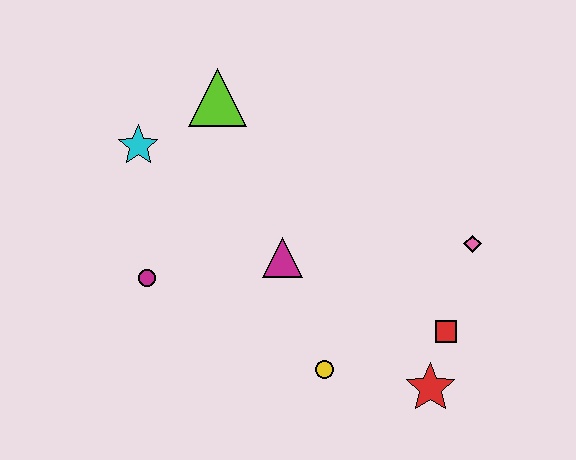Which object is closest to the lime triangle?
The cyan star is closest to the lime triangle.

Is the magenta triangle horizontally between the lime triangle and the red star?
Yes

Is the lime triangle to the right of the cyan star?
Yes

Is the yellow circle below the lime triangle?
Yes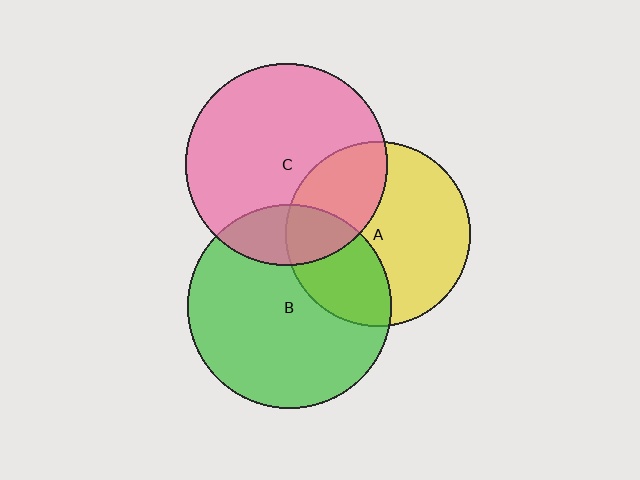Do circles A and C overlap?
Yes.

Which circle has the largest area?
Circle B (green).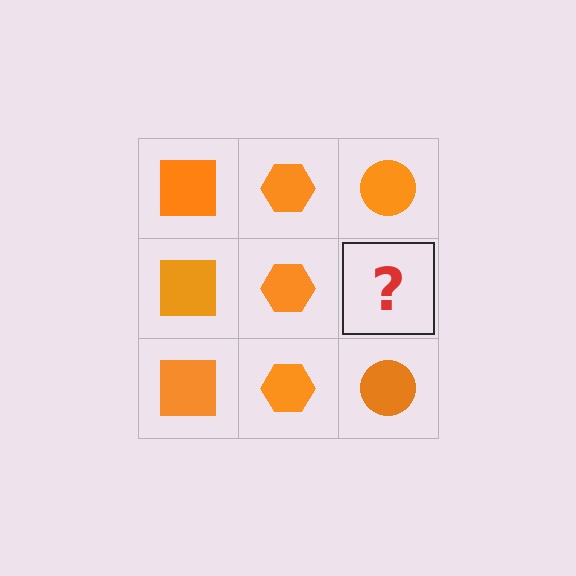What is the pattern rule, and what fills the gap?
The rule is that each column has a consistent shape. The gap should be filled with an orange circle.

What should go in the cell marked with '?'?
The missing cell should contain an orange circle.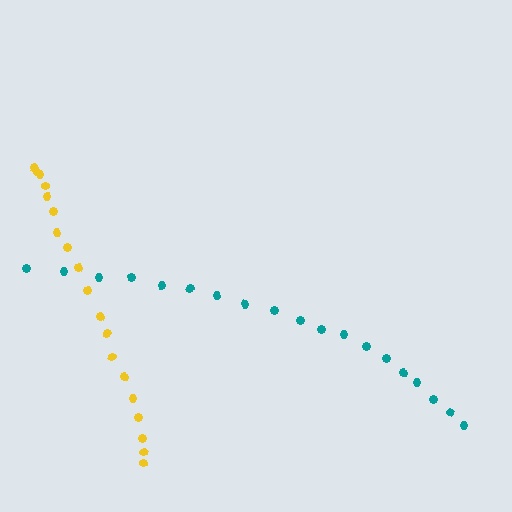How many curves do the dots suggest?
There are 2 distinct paths.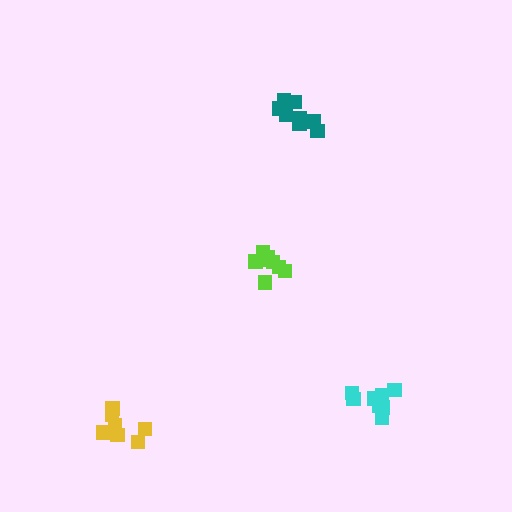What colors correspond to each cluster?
The clusters are colored: cyan, lime, teal, yellow.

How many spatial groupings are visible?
There are 4 spatial groupings.